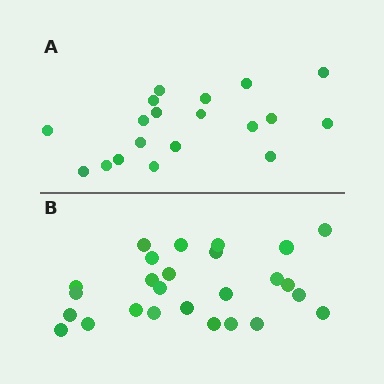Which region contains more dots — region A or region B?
Region B (the bottom region) has more dots.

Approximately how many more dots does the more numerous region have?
Region B has roughly 8 or so more dots than region A.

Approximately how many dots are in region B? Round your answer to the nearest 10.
About 30 dots. (The exact count is 26, which rounds to 30.)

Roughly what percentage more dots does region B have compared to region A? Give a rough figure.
About 35% more.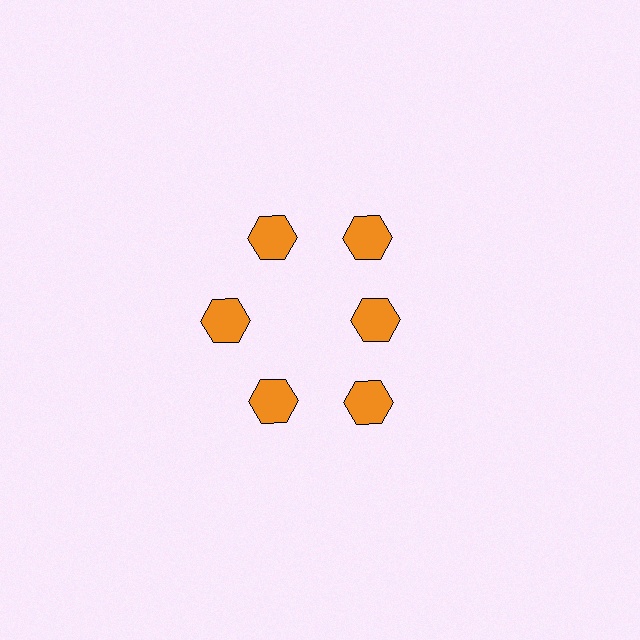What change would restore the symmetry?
The symmetry would be restored by moving it outward, back onto the ring so that all 6 hexagons sit at equal angles and equal distance from the center.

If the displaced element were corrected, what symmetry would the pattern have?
It would have 6-fold rotational symmetry — the pattern would map onto itself every 60 degrees.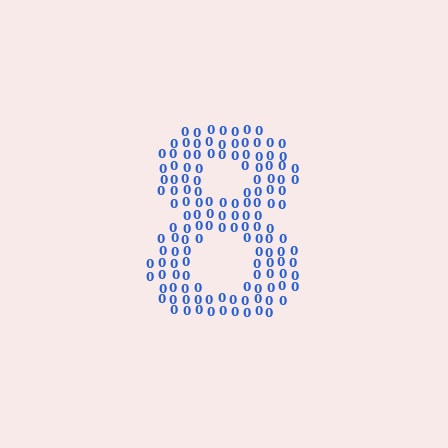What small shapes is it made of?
It is made of small digit 0's.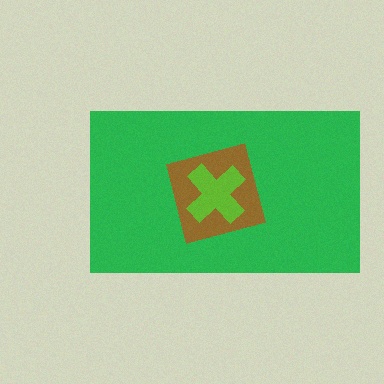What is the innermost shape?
The lime cross.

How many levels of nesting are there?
3.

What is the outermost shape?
The green rectangle.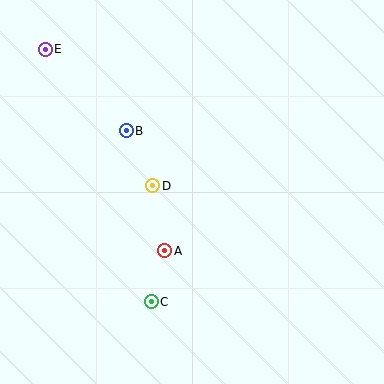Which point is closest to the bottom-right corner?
Point C is closest to the bottom-right corner.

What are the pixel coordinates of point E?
Point E is at (45, 49).